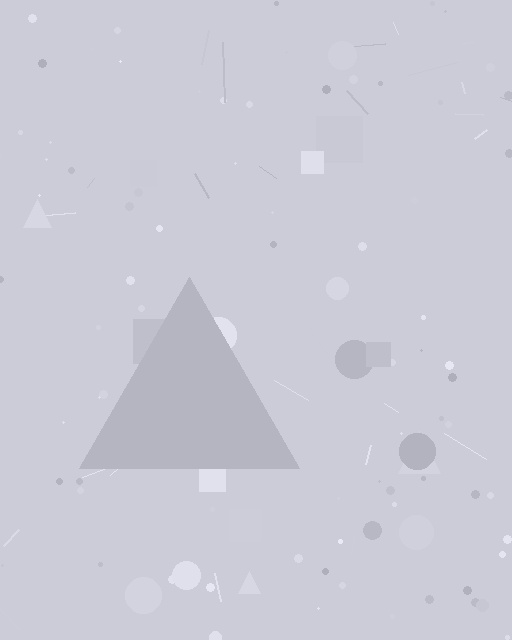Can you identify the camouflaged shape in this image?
The camouflaged shape is a triangle.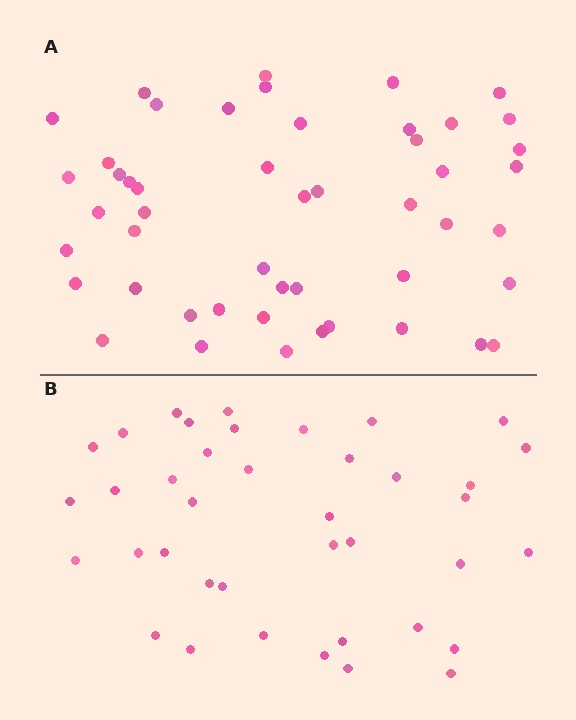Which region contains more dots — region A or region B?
Region A (the top region) has more dots.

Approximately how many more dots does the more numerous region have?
Region A has roughly 10 or so more dots than region B.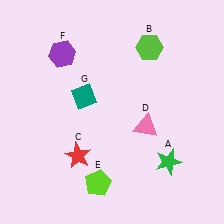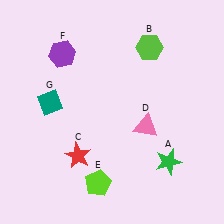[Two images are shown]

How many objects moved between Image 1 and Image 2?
1 object moved between the two images.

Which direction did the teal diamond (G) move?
The teal diamond (G) moved left.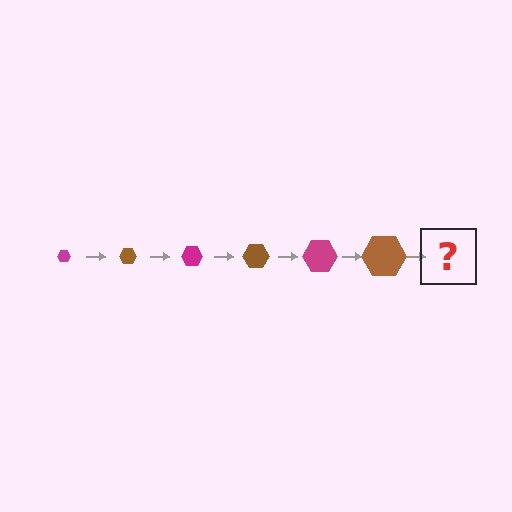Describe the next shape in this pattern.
It should be a magenta hexagon, larger than the previous one.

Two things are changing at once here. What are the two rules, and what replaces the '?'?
The two rules are that the hexagon grows larger each step and the color cycles through magenta and brown. The '?' should be a magenta hexagon, larger than the previous one.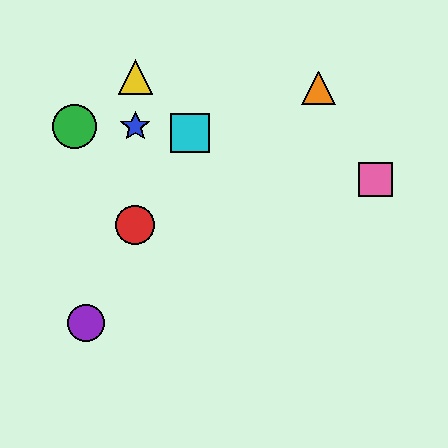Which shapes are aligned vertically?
The red circle, the blue star, the yellow triangle are aligned vertically.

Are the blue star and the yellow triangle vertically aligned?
Yes, both are at x≈135.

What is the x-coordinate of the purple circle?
The purple circle is at x≈86.